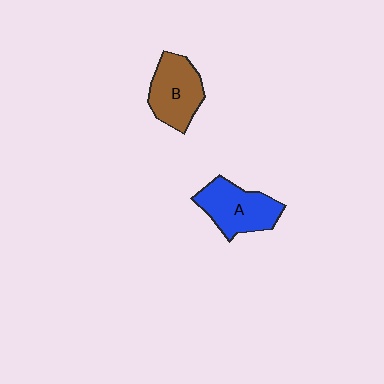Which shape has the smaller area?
Shape B (brown).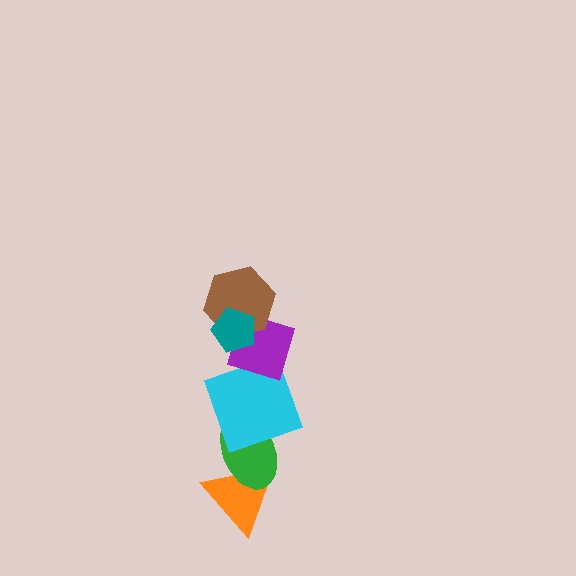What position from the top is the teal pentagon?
The teal pentagon is 1st from the top.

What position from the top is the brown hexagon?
The brown hexagon is 2nd from the top.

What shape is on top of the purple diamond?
The brown hexagon is on top of the purple diamond.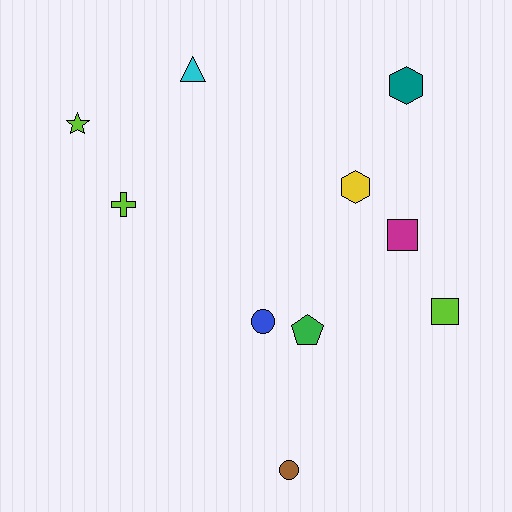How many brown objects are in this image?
There is 1 brown object.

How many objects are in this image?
There are 10 objects.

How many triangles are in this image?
There is 1 triangle.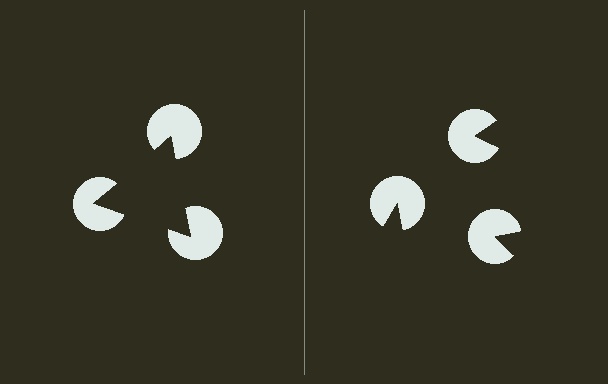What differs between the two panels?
The pac-man discs are positioned identically on both sides; only the wedge orientations differ. On the left they align to a triangle; on the right they are misaligned.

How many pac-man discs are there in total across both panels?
6 — 3 on each side.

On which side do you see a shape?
An illusory triangle appears on the left side. On the right side the wedge cuts are rotated, so no coherent shape forms.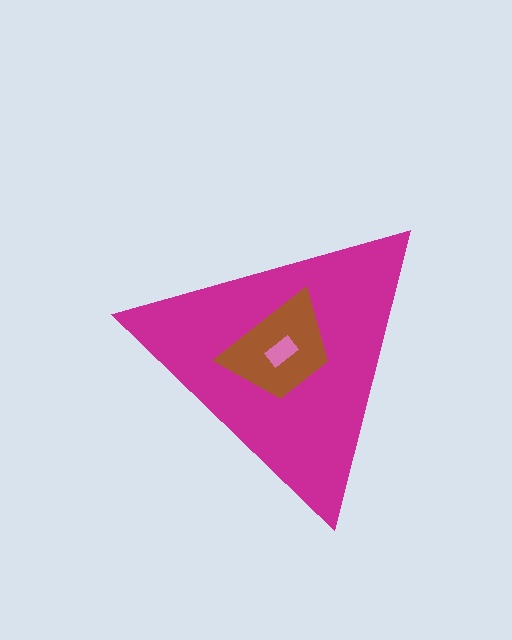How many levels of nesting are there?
3.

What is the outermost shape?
The magenta triangle.